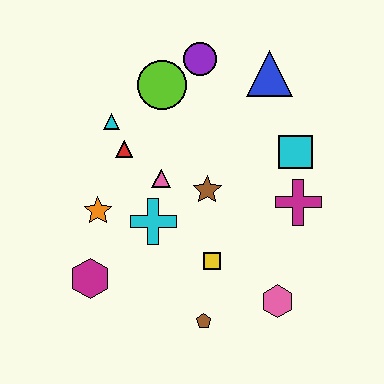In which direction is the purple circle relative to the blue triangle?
The purple circle is to the left of the blue triangle.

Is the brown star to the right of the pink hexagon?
No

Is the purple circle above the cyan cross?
Yes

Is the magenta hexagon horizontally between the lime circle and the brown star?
No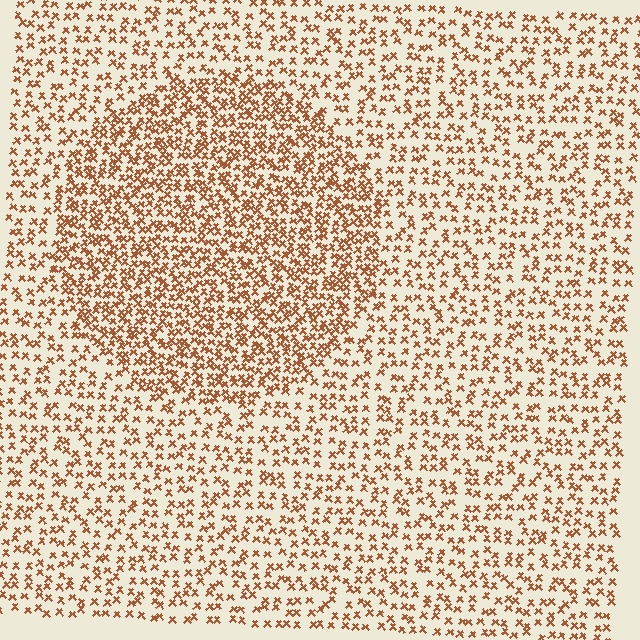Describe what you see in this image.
The image contains small brown elements arranged at two different densities. A circle-shaped region is visible where the elements are more densely packed than the surrounding area.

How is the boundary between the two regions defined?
The boundary is defined by a change in element density (approximately 1.9x ratio). All elements are the same color, size, and shape.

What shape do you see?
I see a circle.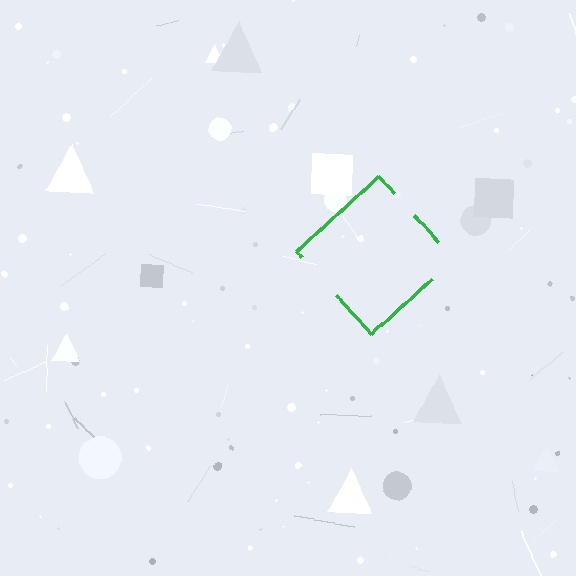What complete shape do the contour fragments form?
The contour fragments form a diamond.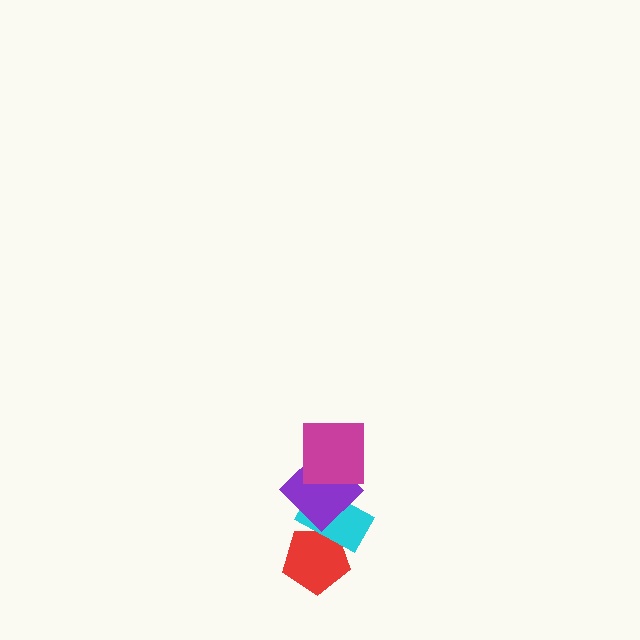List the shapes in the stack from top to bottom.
From top to bottom: the magenta square, the purple diamond, the cyan rectangle, the red pentagon.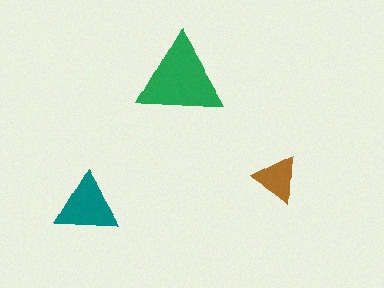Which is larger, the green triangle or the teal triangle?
The green one.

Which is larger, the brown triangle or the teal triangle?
The teal one.